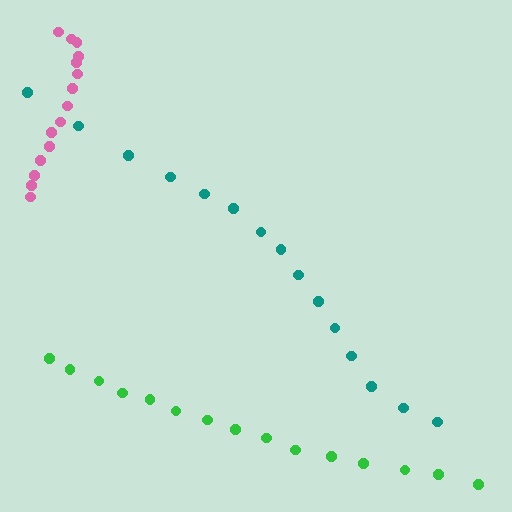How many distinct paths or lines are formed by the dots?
There are 3 distinct paths.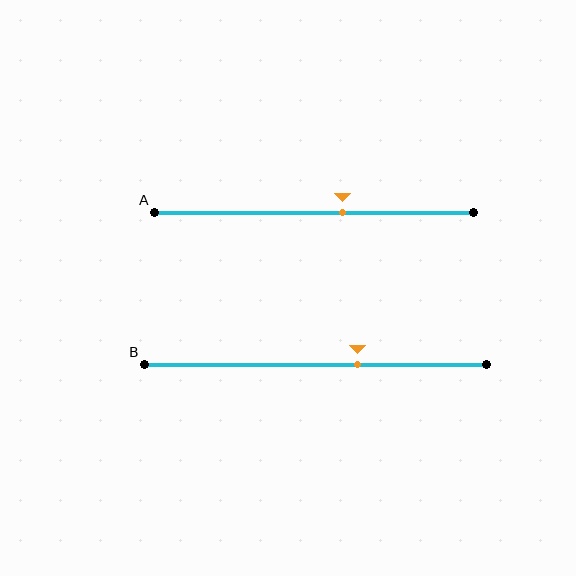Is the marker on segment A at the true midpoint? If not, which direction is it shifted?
No, the marker on segment A is shifted to the right by about 9% of the segment length.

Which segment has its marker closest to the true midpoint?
Segment A has its marker closest to the true midpoint.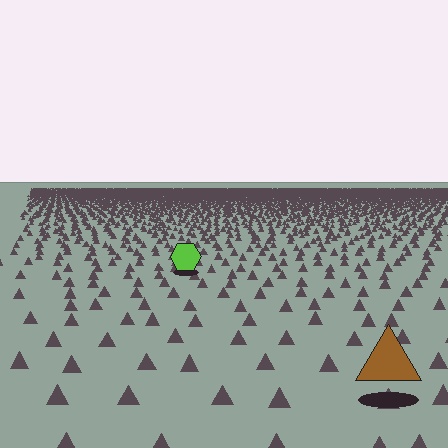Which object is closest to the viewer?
The brown triangle is closest. The texture marks near it are larger and more spread out.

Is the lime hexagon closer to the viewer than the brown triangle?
No. The brown triangle is closer — you can tell from the texture gradient: the ground texture is coarser near it.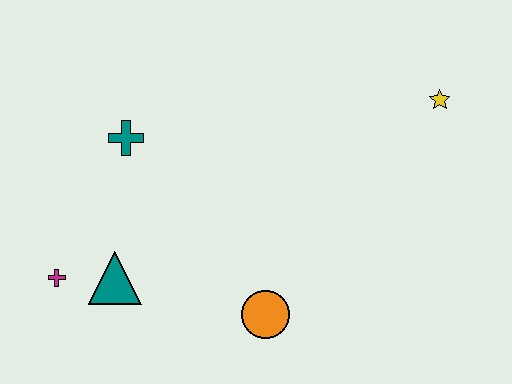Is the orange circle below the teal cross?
Yes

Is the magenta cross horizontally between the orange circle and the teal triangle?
No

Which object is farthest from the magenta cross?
The yellow star is farthest from the magenta cross.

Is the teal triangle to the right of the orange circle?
No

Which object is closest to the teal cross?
The teal triangle is closest to the teal cross.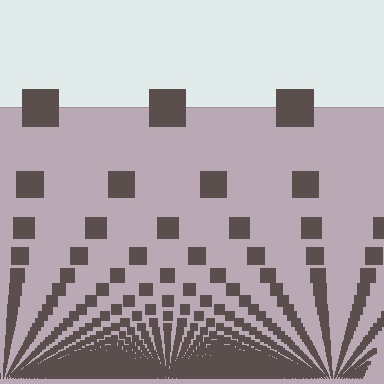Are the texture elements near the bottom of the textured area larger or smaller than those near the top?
Smaller. The gradient is inverted — elements near the bottom are smaller and denser.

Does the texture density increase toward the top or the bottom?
Density increases toward the bottom.